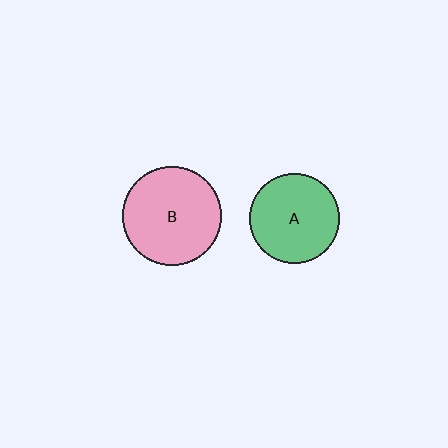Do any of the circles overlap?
No, none of the circles overlap.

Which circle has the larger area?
Circle B (pink).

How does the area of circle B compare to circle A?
Approximately 1.2 times.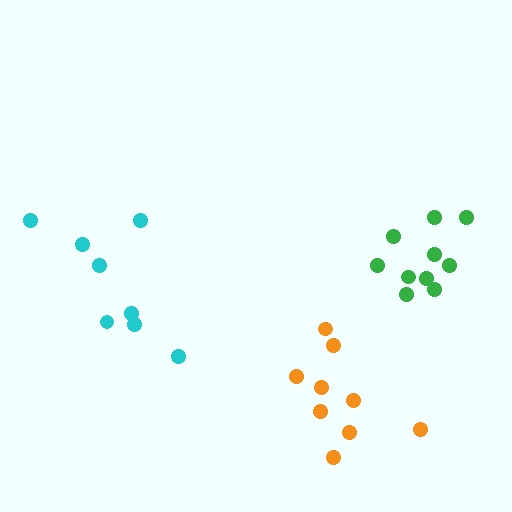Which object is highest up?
The green cluster is topmost.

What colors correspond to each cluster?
The clusters are colored: orange, cyan, green.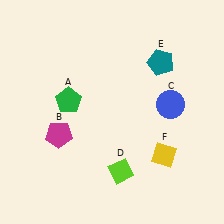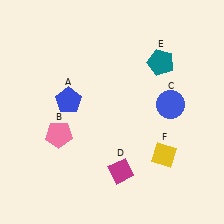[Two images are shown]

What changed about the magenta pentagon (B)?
In Image 1, B is magenta. In Image 2, it changed to pink.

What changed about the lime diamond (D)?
In Image 1, D is lime. In Image 2, it changed to magenta.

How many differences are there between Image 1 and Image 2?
There are 3 differences between the two images.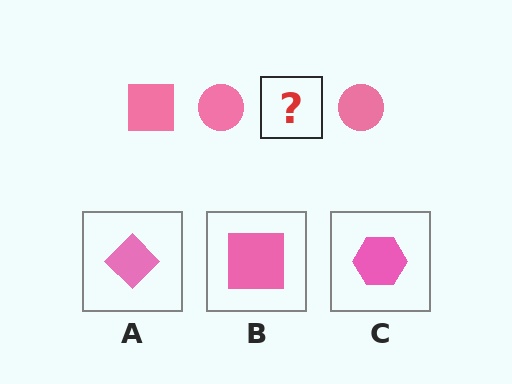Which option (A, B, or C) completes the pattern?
B.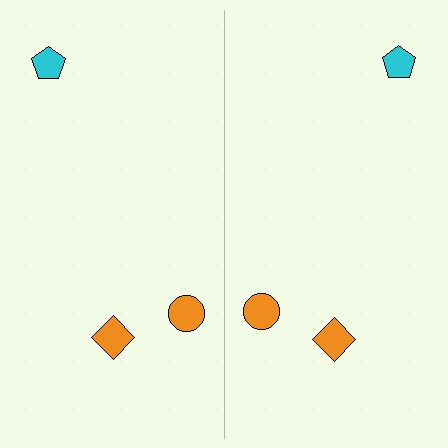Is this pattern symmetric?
Yes, this pattern has bilateral (reflection) symmetry.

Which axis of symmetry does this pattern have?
The pattern has a vertical axis of symmetry running through the center of the image.